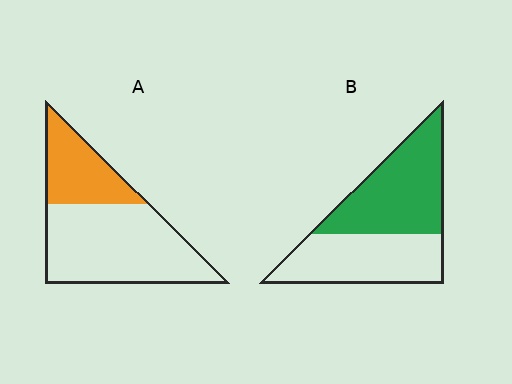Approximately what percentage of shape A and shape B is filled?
A is approximately 30% and B is approximately 55%.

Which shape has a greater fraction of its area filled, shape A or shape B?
Shape B.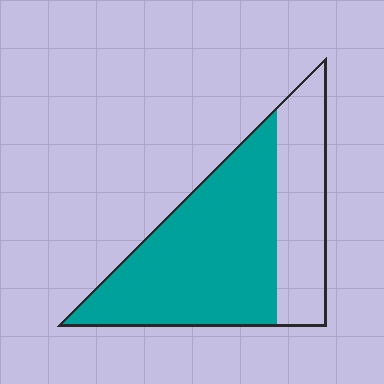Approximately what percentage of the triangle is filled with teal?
Approximately 65%.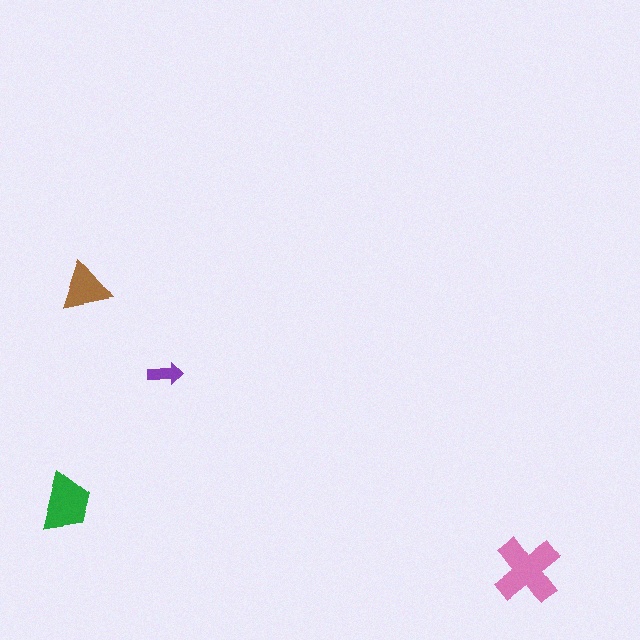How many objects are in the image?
There are 4 objects in the image.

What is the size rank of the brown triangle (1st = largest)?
3rd.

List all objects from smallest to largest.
The purple arrow, the brown triangle, the green trapezoid, the pink cross.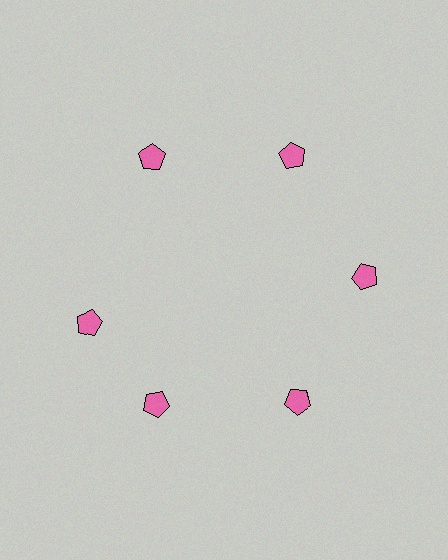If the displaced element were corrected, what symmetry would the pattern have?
It would have 6-fold rotational symmetry — the pattern would map onto itself every 60 degrees.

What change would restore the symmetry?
The symmetry would be restored by rotating it back into even spacing with its neighbors so that all 6 pentagons sit at equal angles and equal distance from the center.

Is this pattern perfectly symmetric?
No. The 6 pink pentagons are arranged in a ring, but one element near the 9 o'clock position is rotated out of alignment along the ring, breaking the 6-fold rotational symmetry.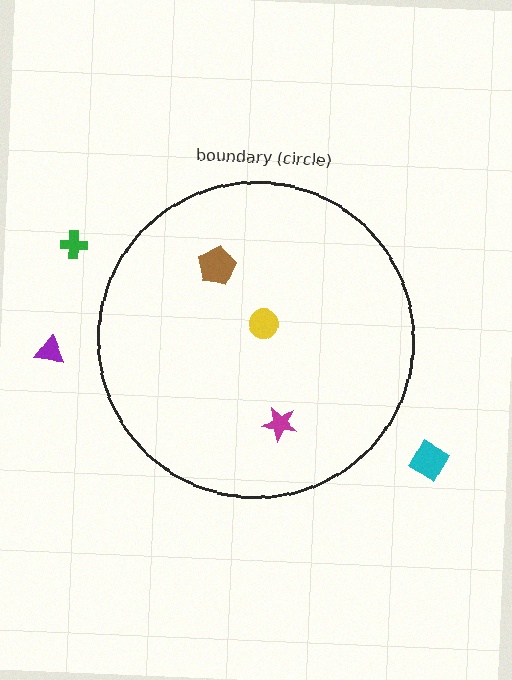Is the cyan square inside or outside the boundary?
Outside.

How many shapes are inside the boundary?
3 inside, 3 outside.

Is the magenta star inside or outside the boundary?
Inside.